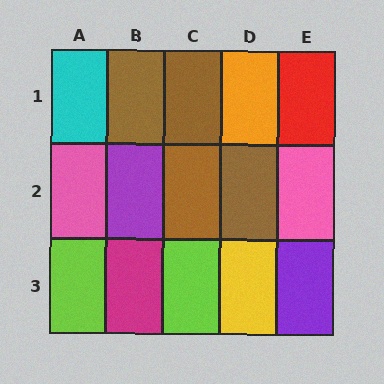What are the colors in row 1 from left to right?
Cyan, brown, brown, orange, red.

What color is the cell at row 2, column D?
Brown.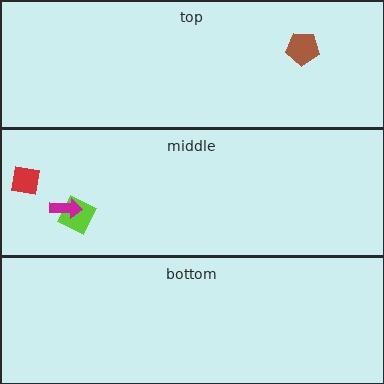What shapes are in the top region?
The brown pentagon.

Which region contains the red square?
The middle region.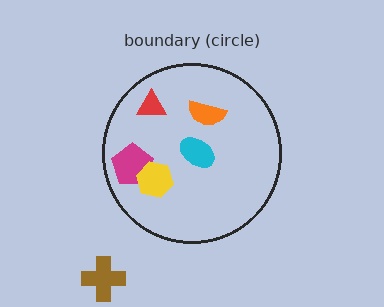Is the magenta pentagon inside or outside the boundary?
Inside.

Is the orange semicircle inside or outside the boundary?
Inside.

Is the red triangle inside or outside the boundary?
Inside.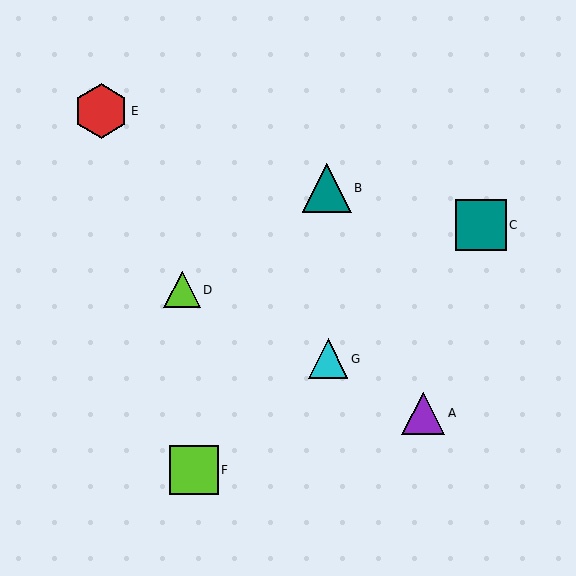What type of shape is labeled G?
Shape G is a cyan triangle.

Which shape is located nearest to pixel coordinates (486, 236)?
The teal square (labeled C) at (481, 225) is nearest to that location.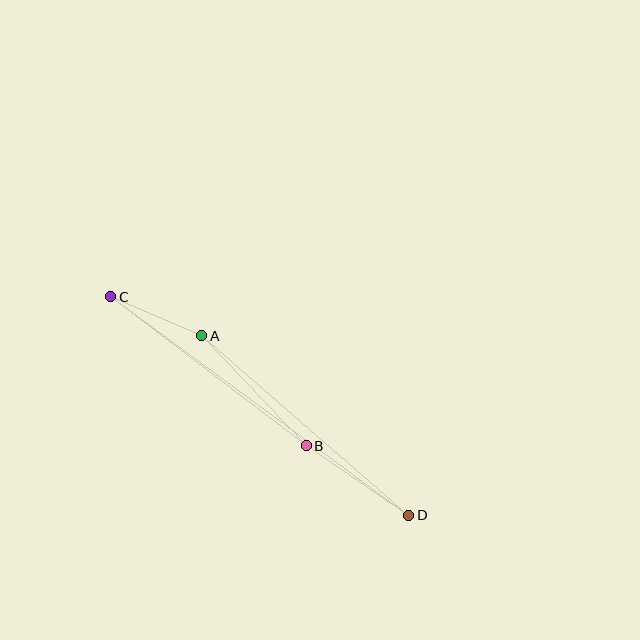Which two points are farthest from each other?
Points C and D are farthest from each other.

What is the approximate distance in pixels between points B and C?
The distance between B and C is approximately 246 pixels.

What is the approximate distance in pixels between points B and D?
The distance between B and D is approximately 124 pixels.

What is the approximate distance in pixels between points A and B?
The distance between A and B is approximately 152 pixels.